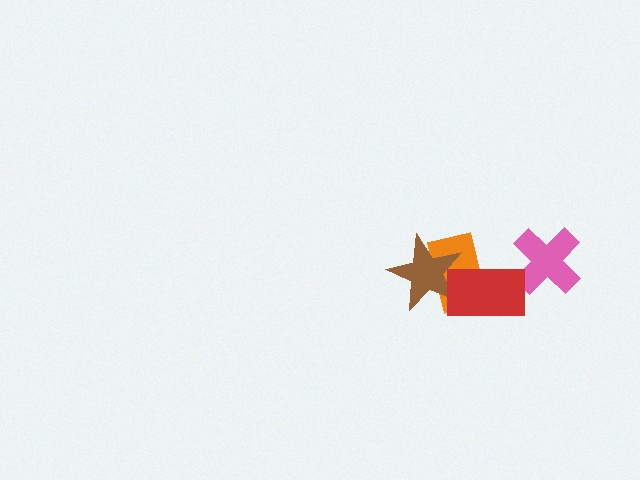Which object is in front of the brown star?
The red rectangle is in front of the brown star.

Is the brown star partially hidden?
Yes, it is partially covered by another shape.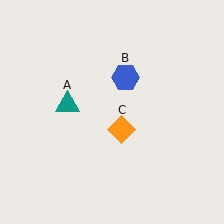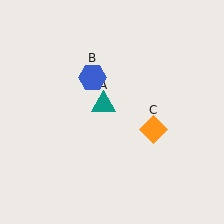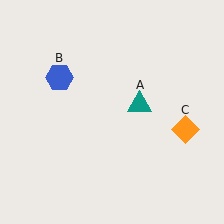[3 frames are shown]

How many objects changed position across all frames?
3 objects changed position: teal triangle (object A), blue hexagon (object B), orange diamond (object C).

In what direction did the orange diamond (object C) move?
The orange diamond (object C) moved right.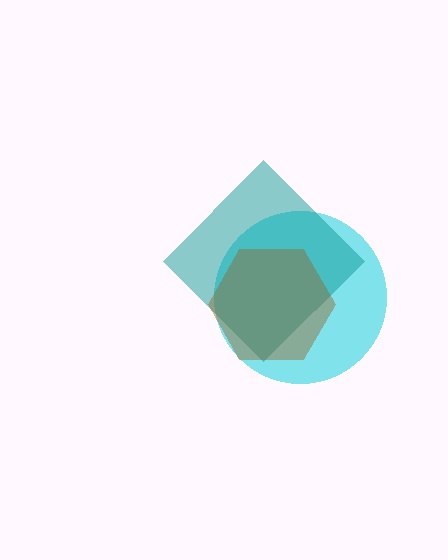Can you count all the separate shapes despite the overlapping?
Yes, there are 3 separate shapes.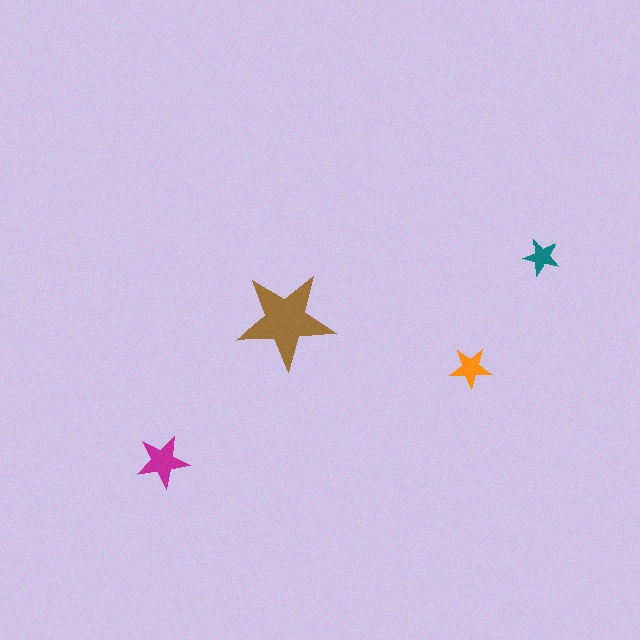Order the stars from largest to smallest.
the brown one, the magenta one, the orange one, the teal one.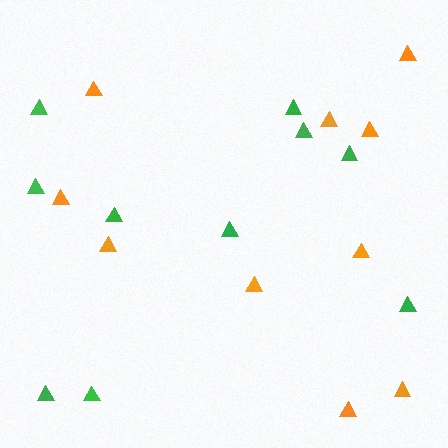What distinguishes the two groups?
There are 2 groups: one group of orange triangles (10) and one group of green triangles (10).